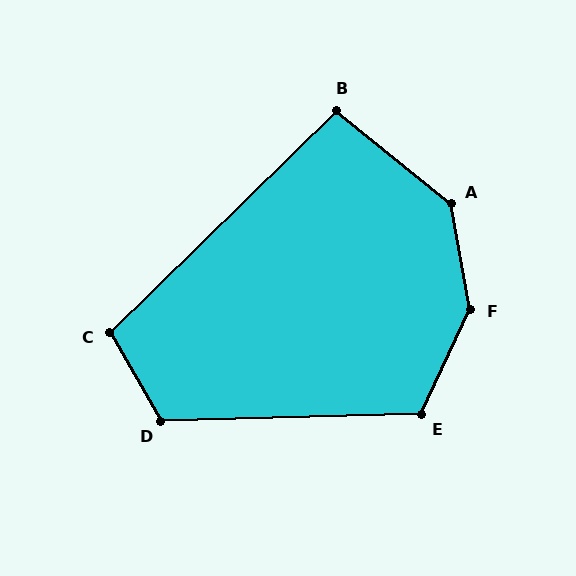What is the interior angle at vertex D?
Approximately 119 degrees (obtuse).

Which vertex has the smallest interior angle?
B, at approximately 97 degrees.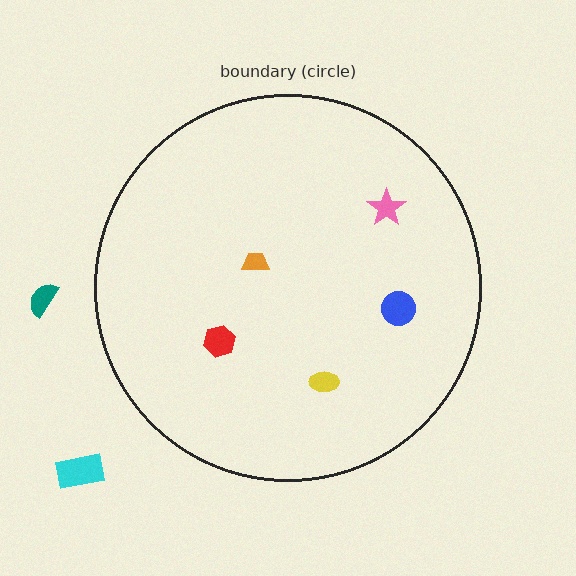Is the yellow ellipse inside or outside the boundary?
Inside.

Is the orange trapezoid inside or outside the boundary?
Inside.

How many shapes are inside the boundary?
5 inside, 2 outside.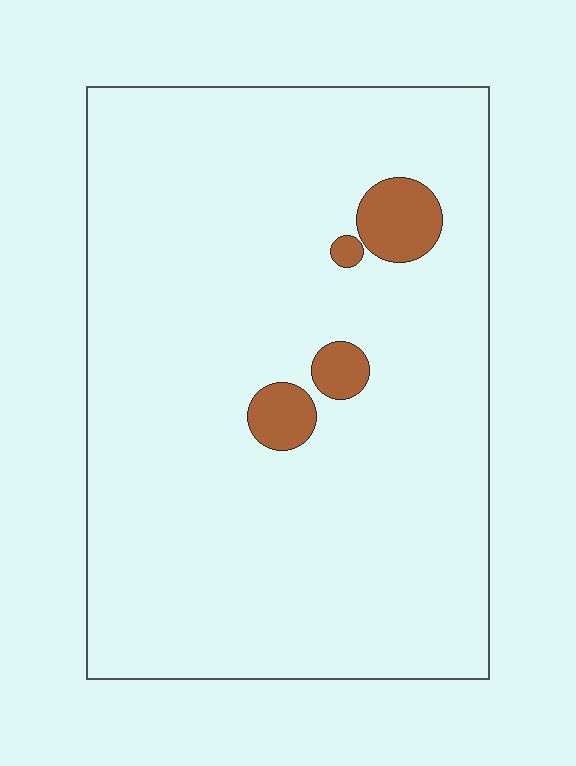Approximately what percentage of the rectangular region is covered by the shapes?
Approximately 5%.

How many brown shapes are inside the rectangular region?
4.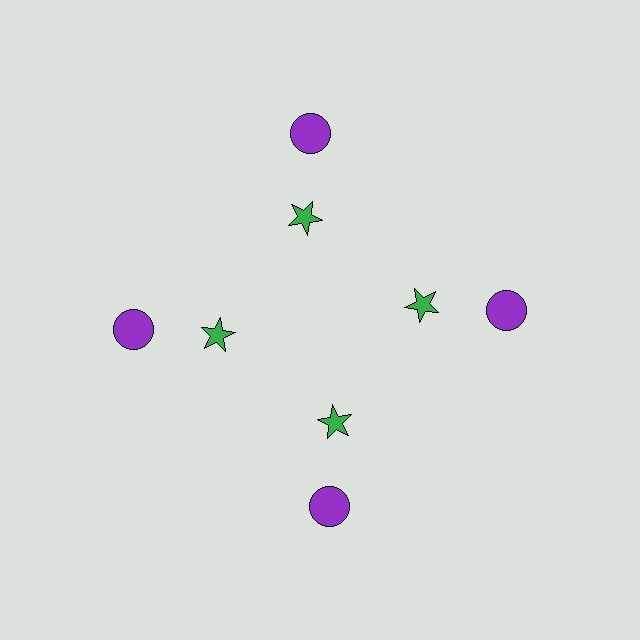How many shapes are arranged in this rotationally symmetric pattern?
There are 8 shapes, arranged in 4 groups of 2.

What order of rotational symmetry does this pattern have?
This pattern has 4-fold rotational symmetry.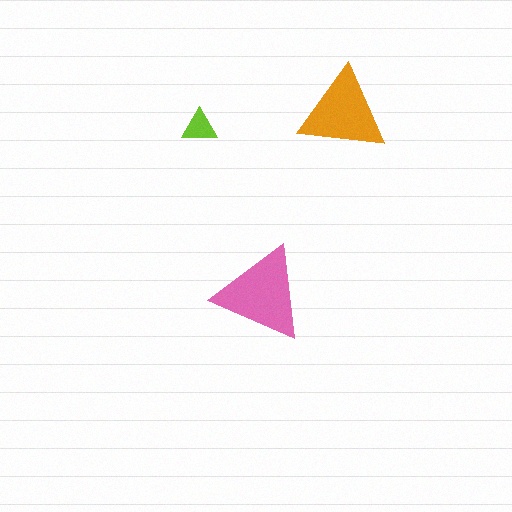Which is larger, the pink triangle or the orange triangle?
The pink one.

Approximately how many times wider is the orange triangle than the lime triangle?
About 2.5 times wider.